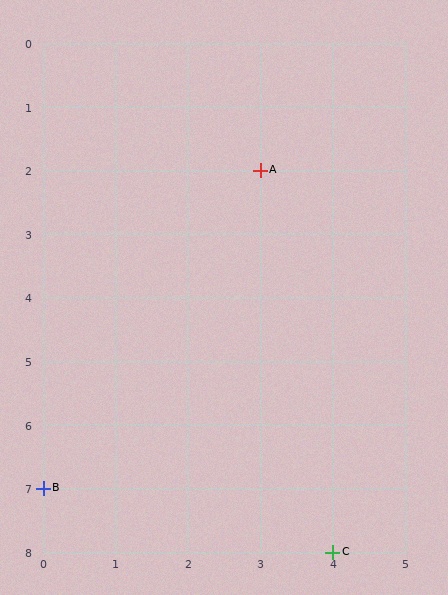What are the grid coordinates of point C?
Point C is at grid coordinates (4, 8).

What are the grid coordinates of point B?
Point B is at grid coordinates (0, 7).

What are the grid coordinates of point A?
Point A is at grid coordinates (3, 2).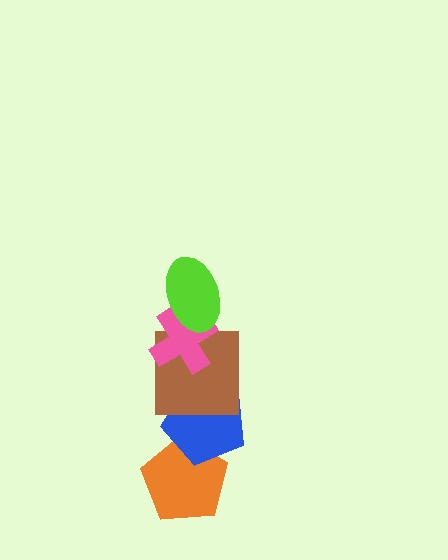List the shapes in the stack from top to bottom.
From top to bottom: the lime ellipse, the pink cross, the brown square, the blue pentagon, the orange pentagon.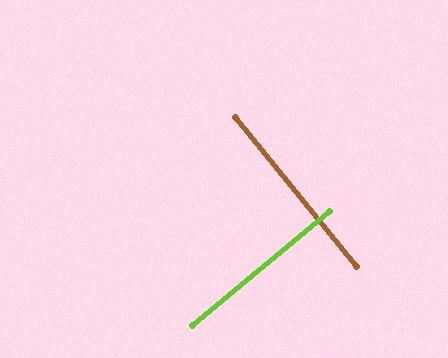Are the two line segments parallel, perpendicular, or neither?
Perpendicular — they meet at approximately 89°.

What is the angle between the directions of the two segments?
Approximately 89 degrees.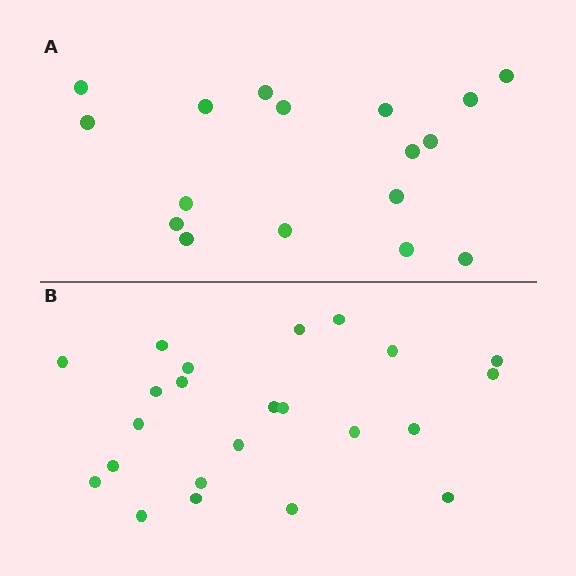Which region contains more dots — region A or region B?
Region B (the bottom region) has more dots.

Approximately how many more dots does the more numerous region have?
Region B has about 6 more dots than region A.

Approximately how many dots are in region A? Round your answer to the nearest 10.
About 20 dots. (The exact count is 17, which rounds to 20.)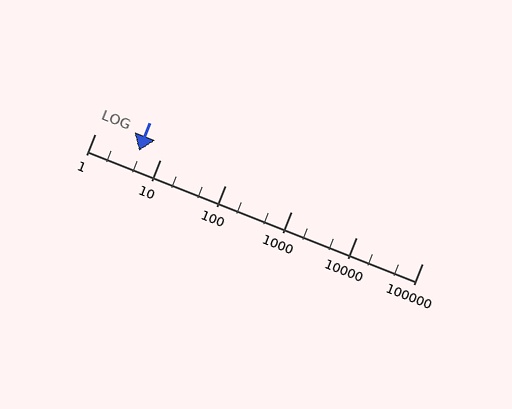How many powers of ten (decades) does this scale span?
The scale spans 5 decades, from 1 to 100000.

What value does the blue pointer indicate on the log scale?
The pointer indicates approximately 4.7.